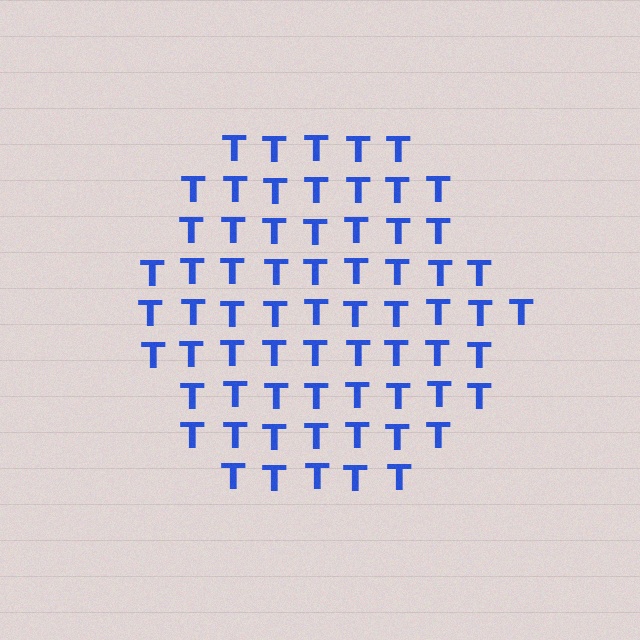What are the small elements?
The small elements are letter T's.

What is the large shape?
The large shape is a hexagon.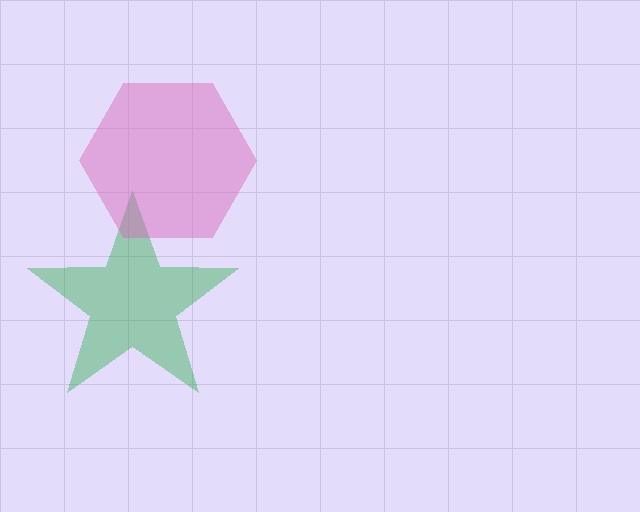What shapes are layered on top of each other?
The layered shapes are: a green star, a pink hexagon.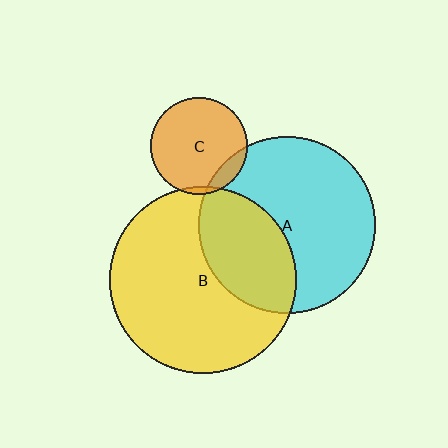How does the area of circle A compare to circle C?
Approximately 3.3 times.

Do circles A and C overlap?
Yes.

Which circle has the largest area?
Circle B (yellow).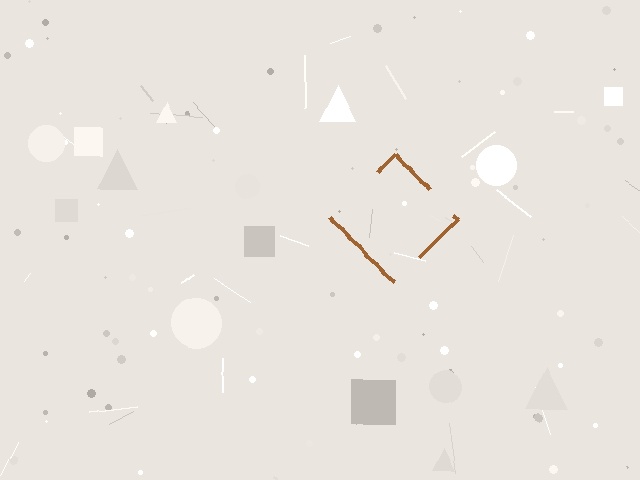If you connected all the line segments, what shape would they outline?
They would outline a diamond.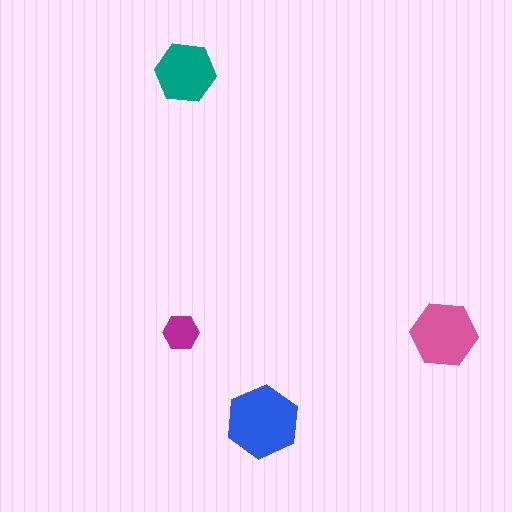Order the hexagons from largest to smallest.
the blue one, the pink one, the teal one, the magenta one.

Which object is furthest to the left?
The magenta hexagon is leftmost.